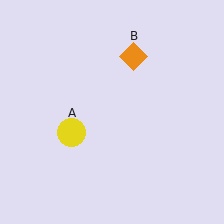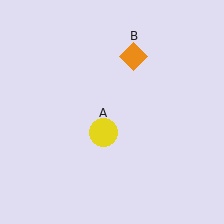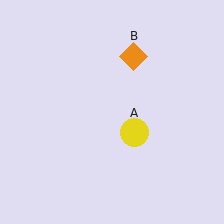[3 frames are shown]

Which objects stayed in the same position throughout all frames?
Orange diamond (object B) remained stationary.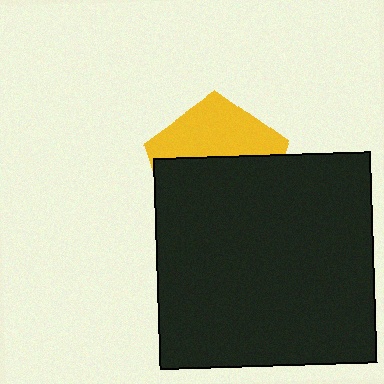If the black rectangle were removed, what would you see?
You would see the complete yellow pentagon.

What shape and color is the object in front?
The object in front is a black rectangle.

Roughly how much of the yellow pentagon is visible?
A small part of it is visible (roughly 42%).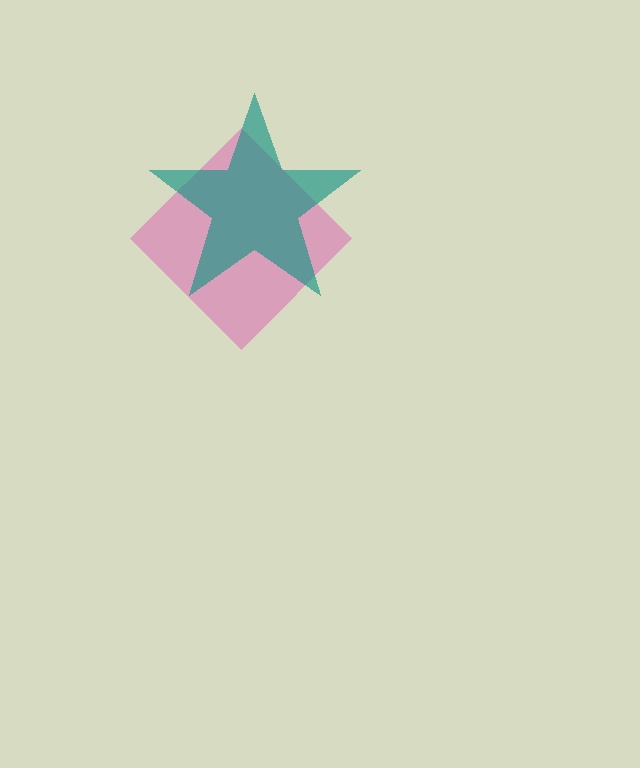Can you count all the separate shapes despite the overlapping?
Yes, there are 2 separate shapes.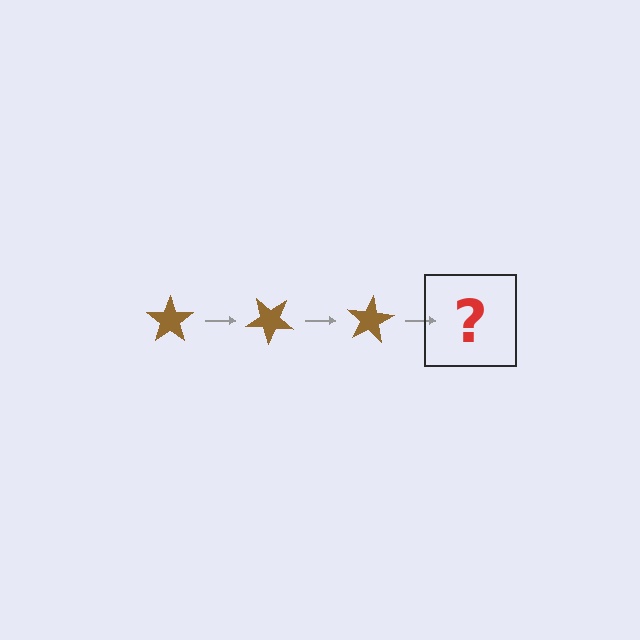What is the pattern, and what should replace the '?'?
The pattern is that the star rotates 40 degrees each step. The '?' should be a brown star rotated 120 degrees.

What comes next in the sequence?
The next element should be a brown star rotated 120 degrees.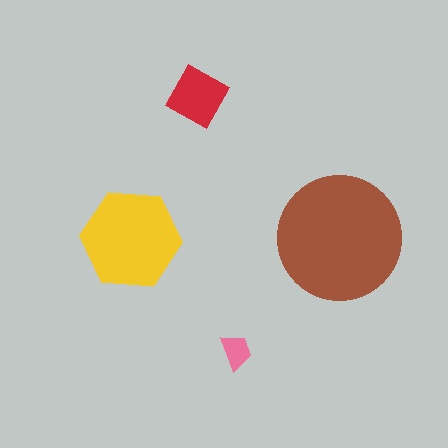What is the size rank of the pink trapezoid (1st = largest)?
4th.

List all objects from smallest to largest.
The pink trapezoid, the red diamond, the yellow hexagon, the brown circle.